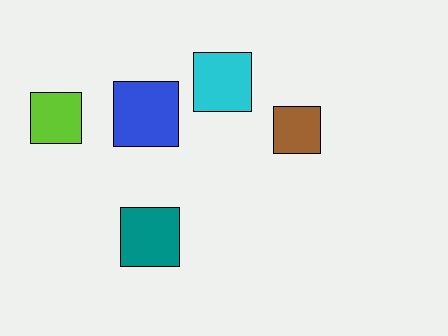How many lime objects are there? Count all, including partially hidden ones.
There is 1 lime object.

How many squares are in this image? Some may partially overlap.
There are 5 squares.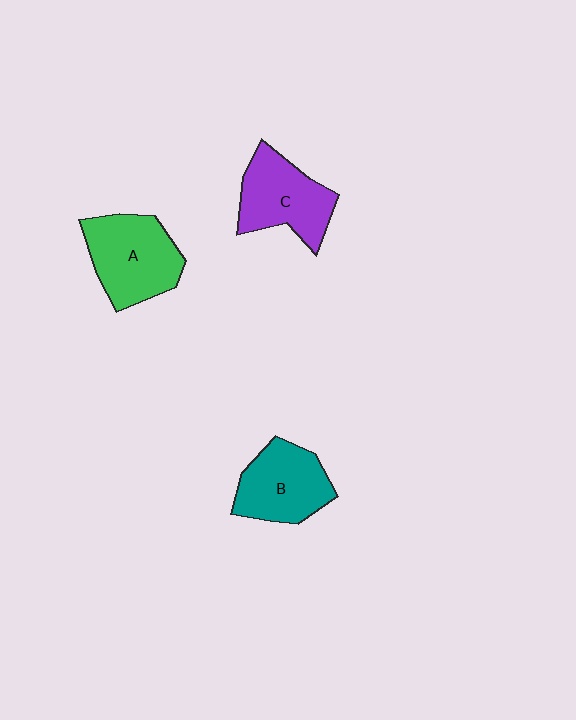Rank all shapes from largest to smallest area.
From largest to smallest: A (green), C (purple), B (teal).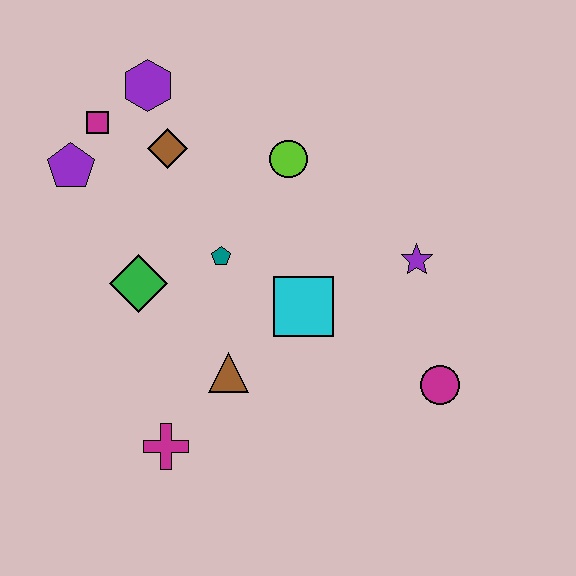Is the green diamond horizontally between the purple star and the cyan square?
No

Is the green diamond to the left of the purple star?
Yes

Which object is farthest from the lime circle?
The magenta cross is farthest from the lime circle.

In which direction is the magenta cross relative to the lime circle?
The magenta cross is below the lime circle.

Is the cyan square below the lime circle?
Yes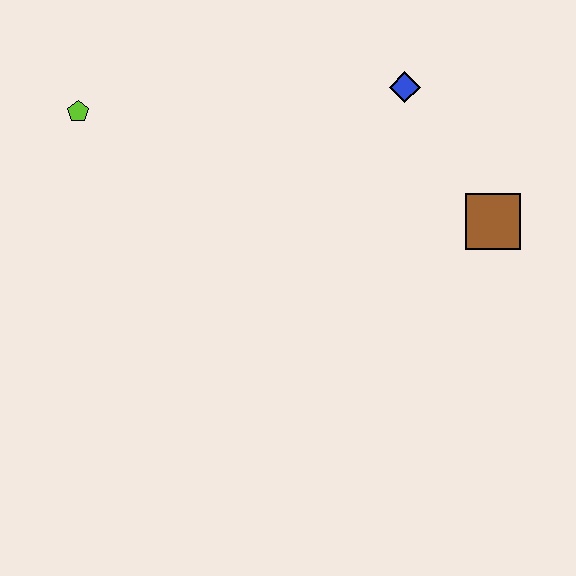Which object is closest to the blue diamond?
The brown square is closest to the blue diamond.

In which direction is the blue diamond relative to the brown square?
The blue diamond is above the brown square.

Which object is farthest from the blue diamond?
The lime pentagon is farthest from the blue diamond.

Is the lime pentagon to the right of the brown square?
No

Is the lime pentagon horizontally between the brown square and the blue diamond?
No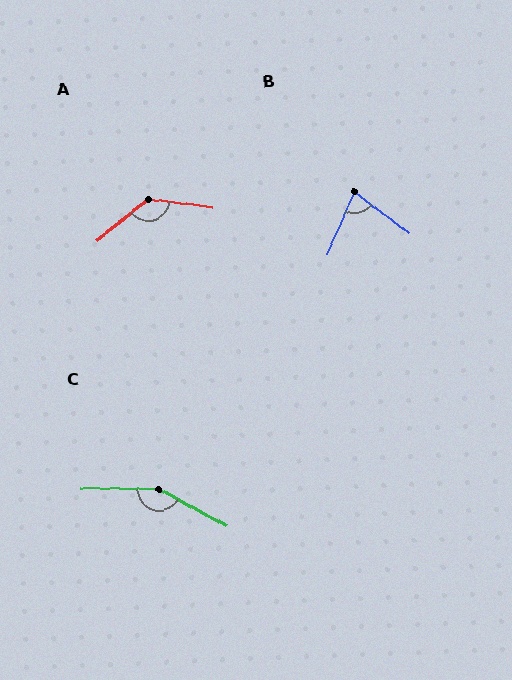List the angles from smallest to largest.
B (76°), A (134°), C (152°).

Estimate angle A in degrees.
Approximately 134 degrees.